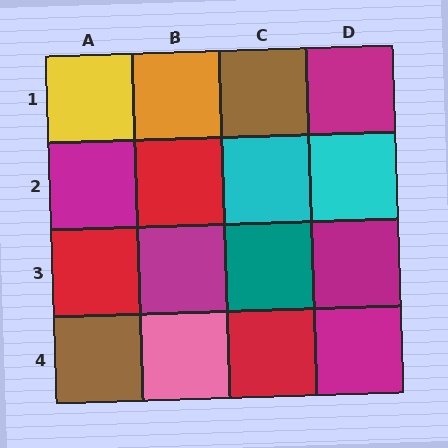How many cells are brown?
2 cells are brown.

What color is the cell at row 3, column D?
Magenta.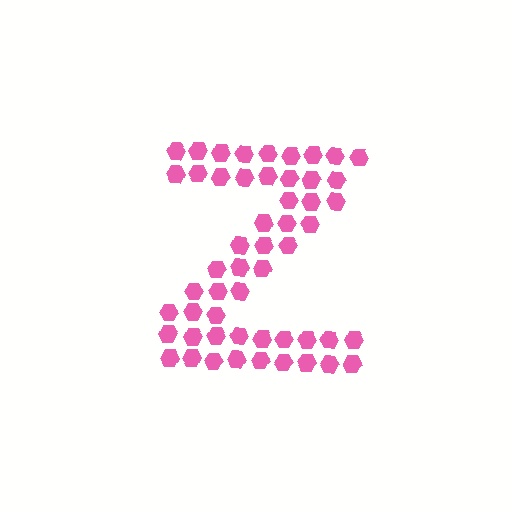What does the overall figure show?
The overall figure shows the letter Z.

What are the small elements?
The small elements are hexagons.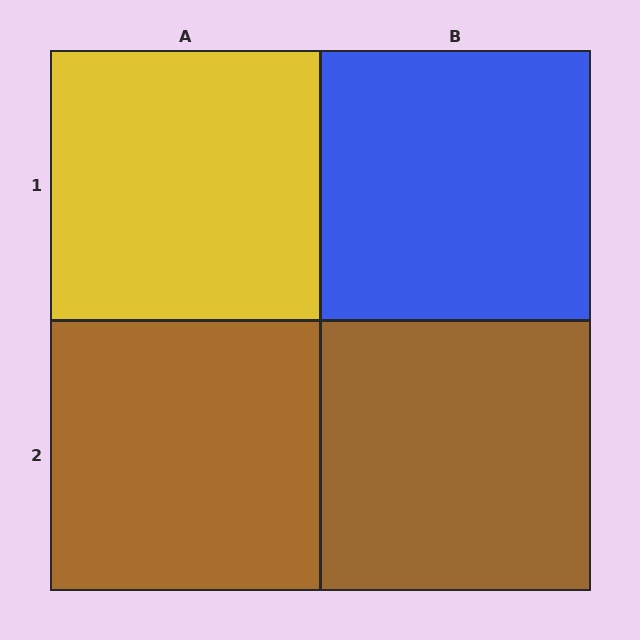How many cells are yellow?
1 cell is yellow.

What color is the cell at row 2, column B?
Brown.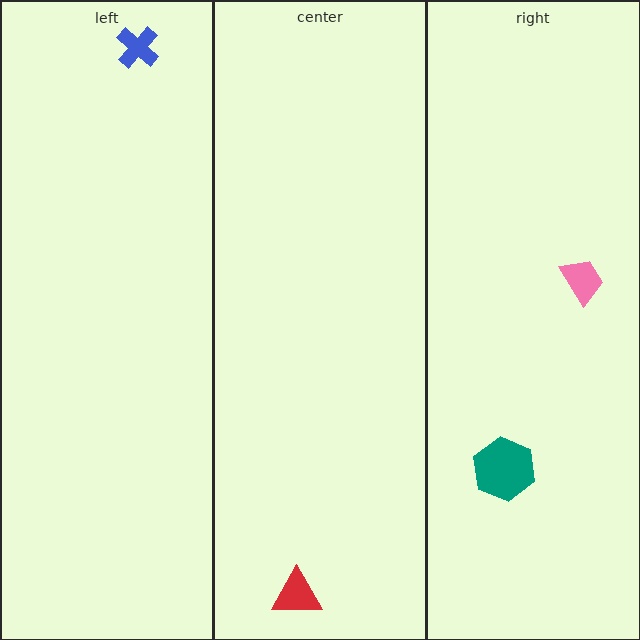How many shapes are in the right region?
2.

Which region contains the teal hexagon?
The right region.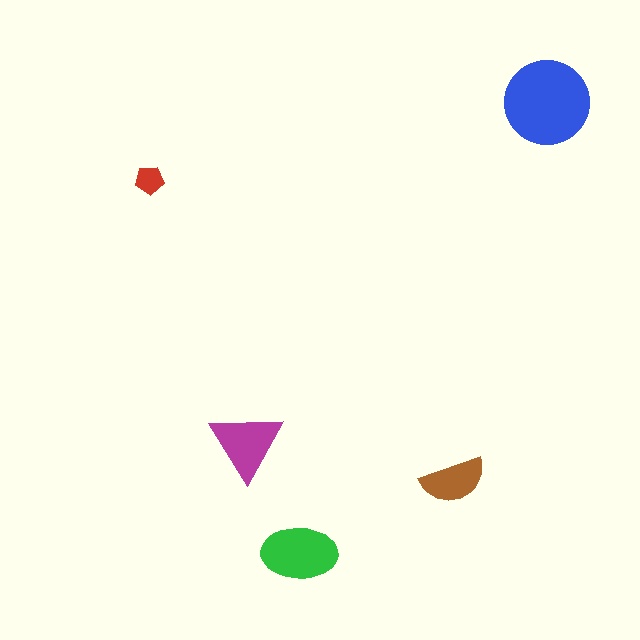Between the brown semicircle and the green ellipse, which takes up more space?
The green ellipse.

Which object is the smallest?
The red pentagon.